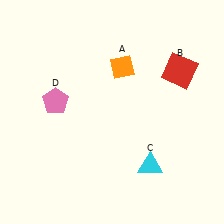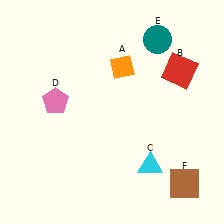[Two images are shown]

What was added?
A teal circle (E), a brown square (F) were added in Image 2.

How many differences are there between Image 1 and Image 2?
There are 2 differences between the two images.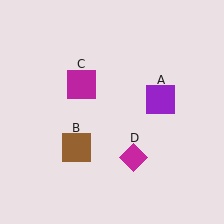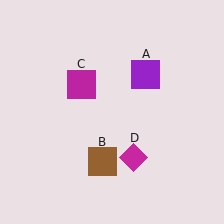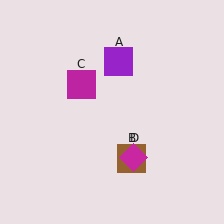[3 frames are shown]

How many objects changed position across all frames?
2 objects changed position: purple square (object A), brown square (object B).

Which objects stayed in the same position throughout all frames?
Magenta square (object C) and magenta diamond (object D) remained stationary.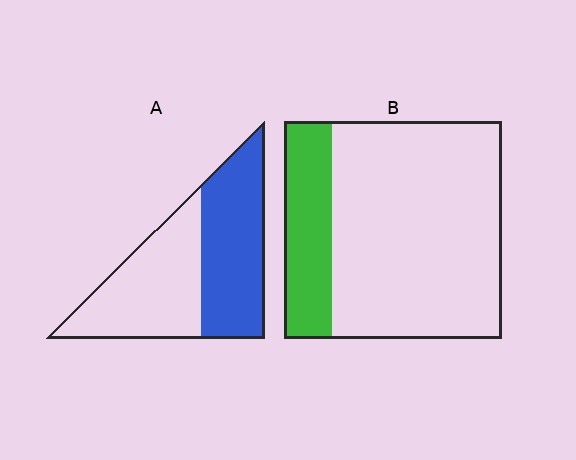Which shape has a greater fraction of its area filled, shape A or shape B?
Shape A.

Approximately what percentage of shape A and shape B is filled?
A is approximately 50% and B is approximately 20%.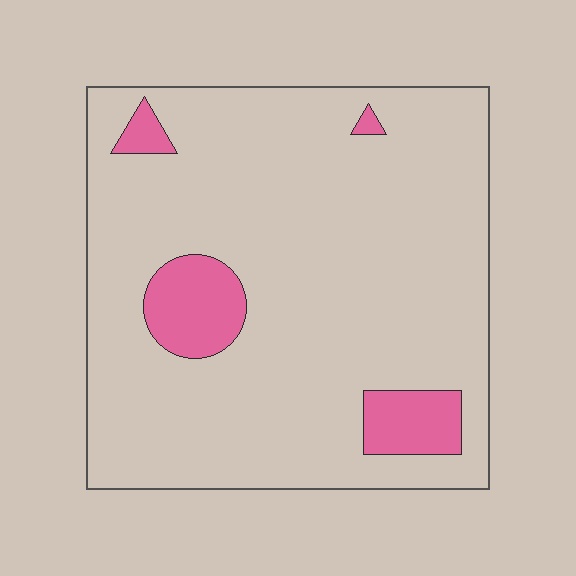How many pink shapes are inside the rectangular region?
4.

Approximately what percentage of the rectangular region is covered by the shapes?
Approximately 10%.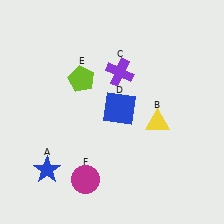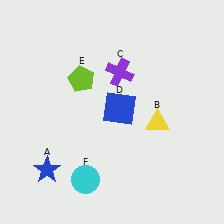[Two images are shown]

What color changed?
The circle (F) changed from magenta in Image 1 to cyan in Image 2.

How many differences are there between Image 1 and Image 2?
There is 1 difference between the two images.